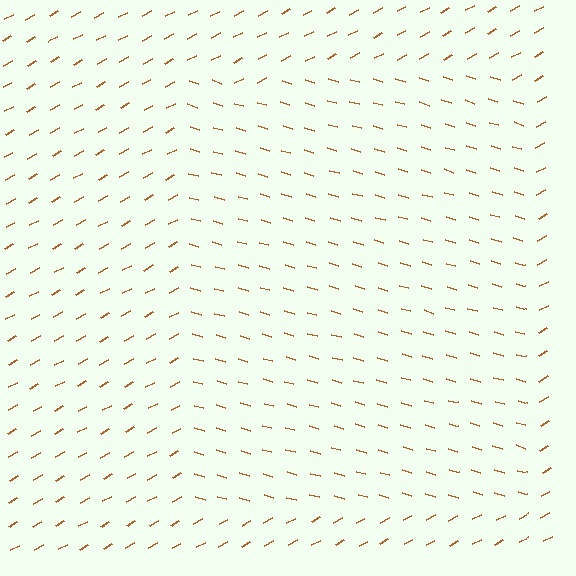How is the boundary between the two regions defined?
The boundary is defined purely by a change in line orientation (approximately 45 degrees difference). All lines are the same color and thickness.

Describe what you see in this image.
The image is filled with small brown line segments. A rectangle region in the image has lines oriented differently from the surrounding lines, creating a visible texture boundary.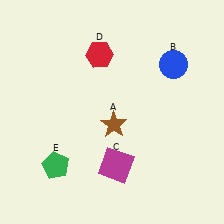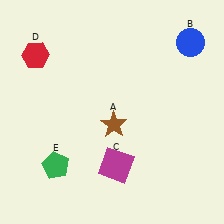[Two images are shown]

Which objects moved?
The objects that moved are: the blue circle (B), the red hexagon (D).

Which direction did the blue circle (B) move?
The blue circle (B) moved up.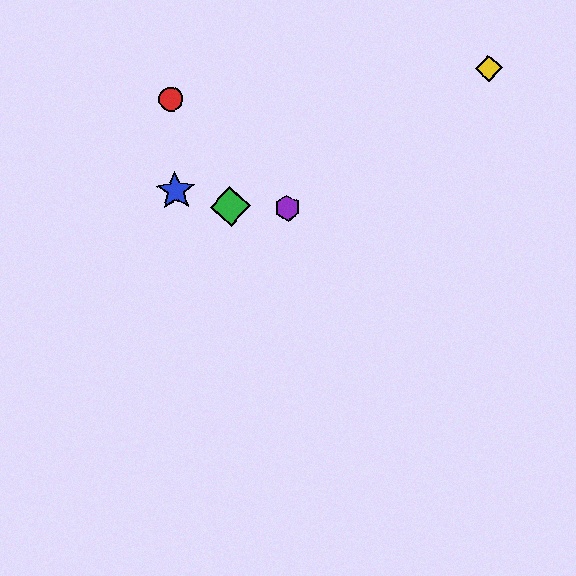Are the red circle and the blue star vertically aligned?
Yes, both are at x≈171.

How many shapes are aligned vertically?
2 shapes (the red circle, the blue star) are aligned vertically.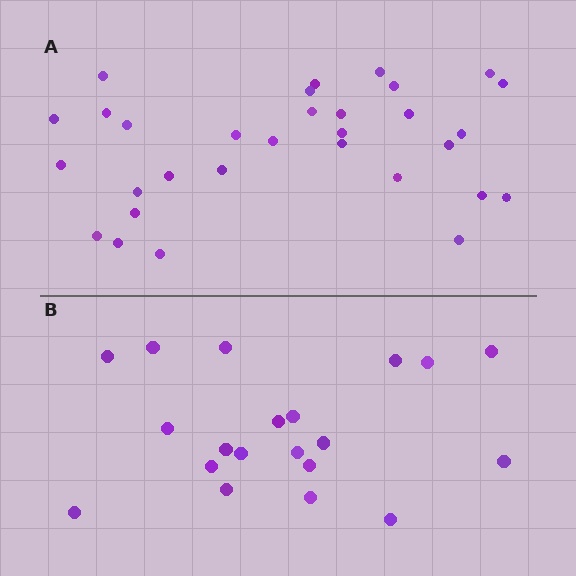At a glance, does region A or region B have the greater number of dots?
Region A (the top region) has more dots.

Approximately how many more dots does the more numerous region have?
Region A has roughly 12 or so more dots than region B.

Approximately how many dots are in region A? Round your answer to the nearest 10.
About 30 dots. (The exact count is 31, which rounds to 30.)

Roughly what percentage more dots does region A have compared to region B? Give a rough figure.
About 55% more.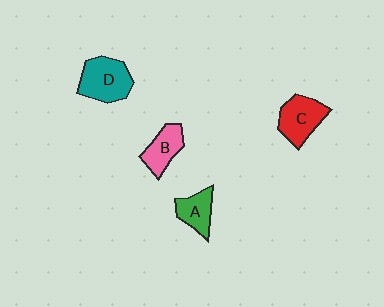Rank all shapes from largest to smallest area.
From largest to smallest: D (teal), C (red), B (pink), A (green).